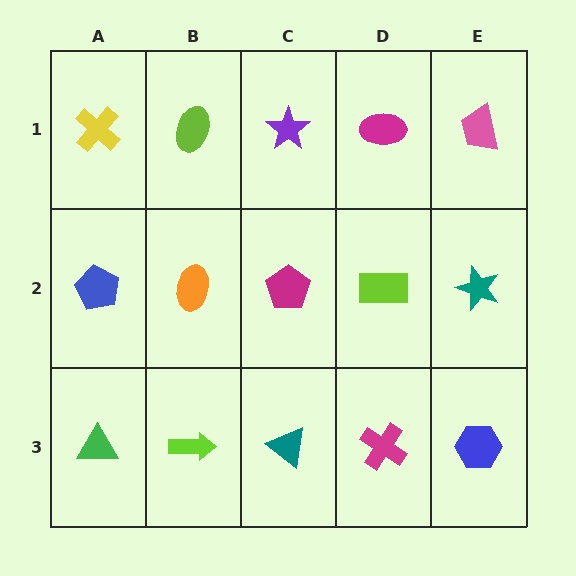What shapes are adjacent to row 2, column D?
A magenta ellipse (row 1, column D), a magenta cross (row 3, column D), a magenta pentagon (row 2, column C), a teal star (row 2, column E).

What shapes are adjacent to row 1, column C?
A magenta pentagon (row 2, column C), a lime ellipse (row 1, column B), a magenta ellipse (row 1, column D).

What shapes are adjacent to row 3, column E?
A teal star (row 2, column E), a magenta cross (row 3, column D).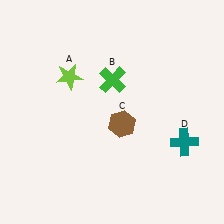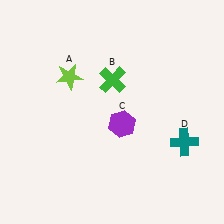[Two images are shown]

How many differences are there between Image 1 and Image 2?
There is 1 difference between the two images.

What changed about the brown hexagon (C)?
In Image 1, C is brown. In Image 2, it changed to purple.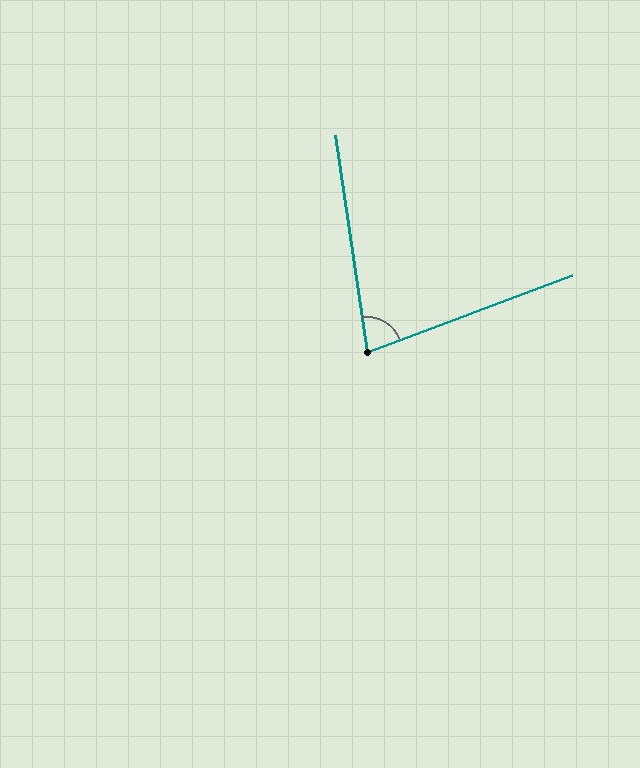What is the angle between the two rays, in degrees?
Approximately 78 degrees.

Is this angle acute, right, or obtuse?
It is acute.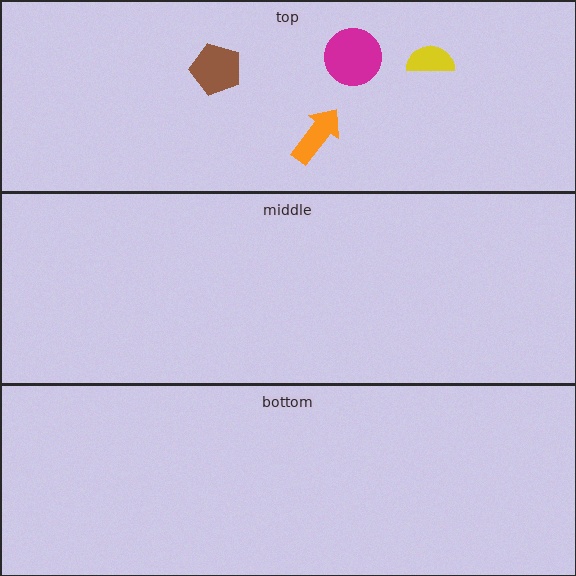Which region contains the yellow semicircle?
The top region.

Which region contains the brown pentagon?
The top region.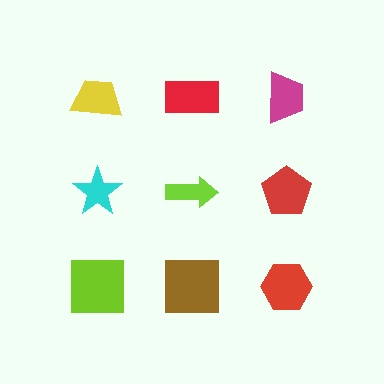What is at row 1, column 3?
A magenta trapezoid.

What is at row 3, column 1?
A lime square.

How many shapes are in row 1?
3 shapes.